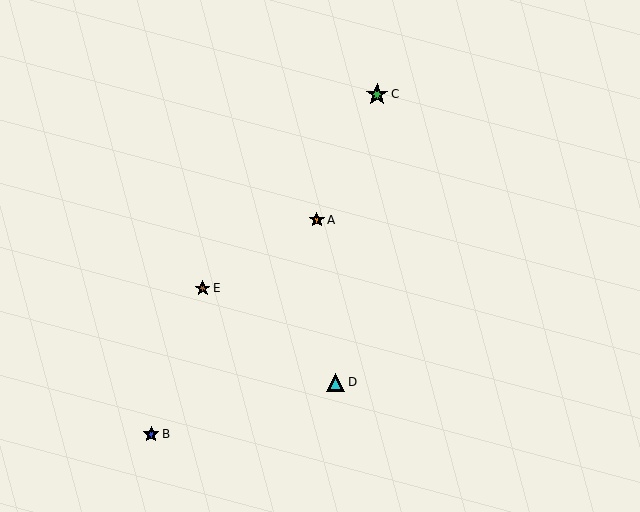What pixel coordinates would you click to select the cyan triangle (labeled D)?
Click at (336, 382) to select the cyan triangle D.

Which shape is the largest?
The green star (labeled C) is the largest.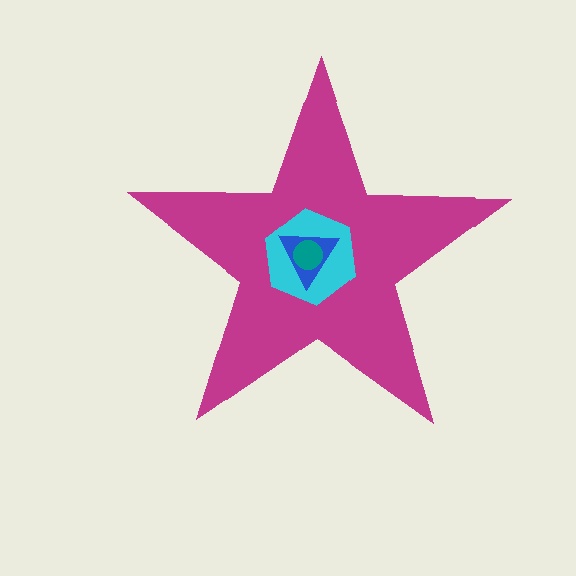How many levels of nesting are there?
4.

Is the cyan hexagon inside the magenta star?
Yes.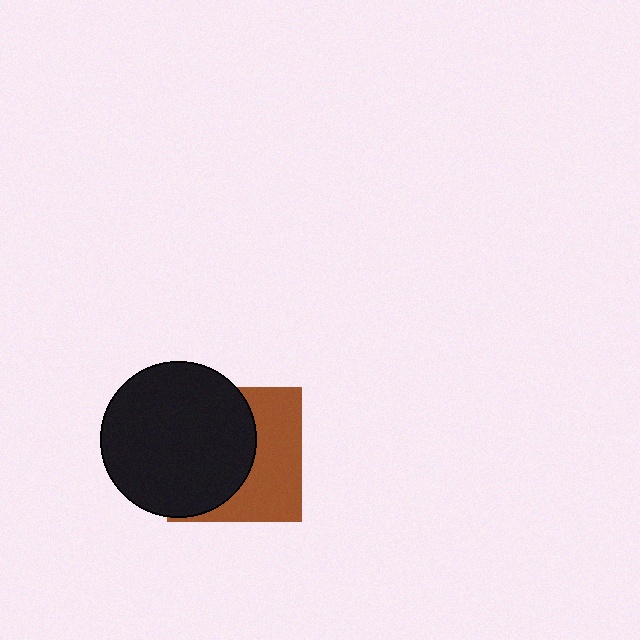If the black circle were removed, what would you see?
You would see the complete brown square.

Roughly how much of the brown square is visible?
A small part of it is visible (roughly 44%).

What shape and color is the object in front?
The object in front is a black circle.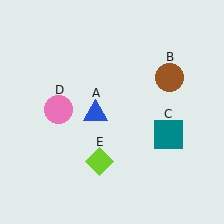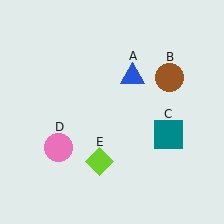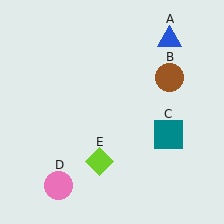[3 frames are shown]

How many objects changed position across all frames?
2 objects changed position: blue triangle (object A), pink circle (object D).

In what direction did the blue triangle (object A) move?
The blue triangle (object A) moved up and to the right.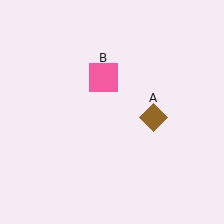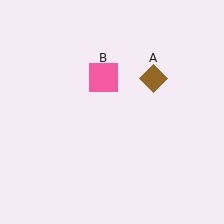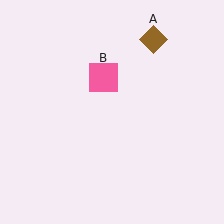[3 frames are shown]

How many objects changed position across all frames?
1 object changed position: brown diamond (object A).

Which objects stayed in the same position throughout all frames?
Pink square (object B) remained stationary.